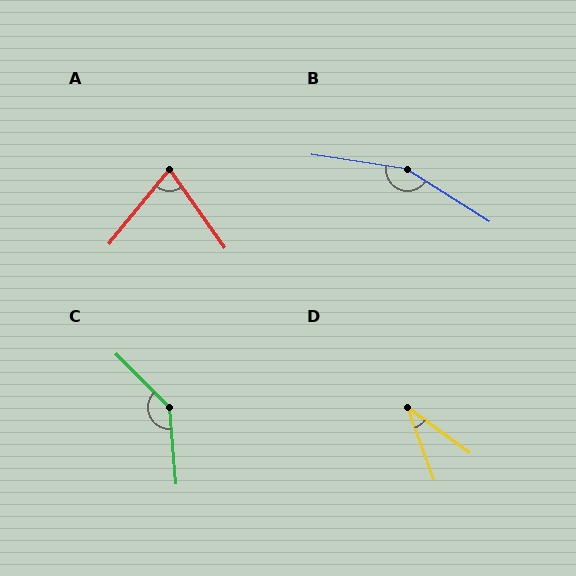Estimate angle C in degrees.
Approximately 140 degrees.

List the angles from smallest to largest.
D (34°), A (74°), C (140°), B (157°).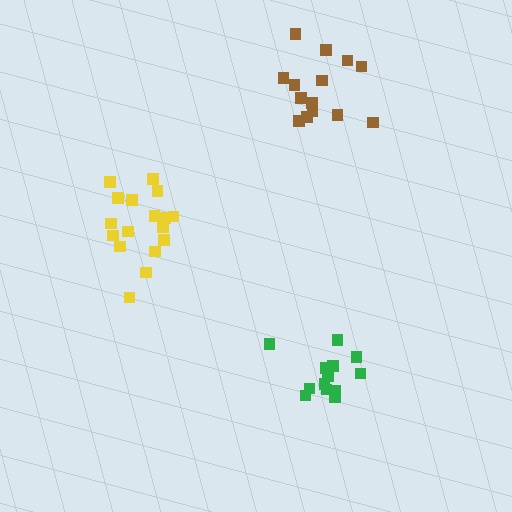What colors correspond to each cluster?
The clusters are colored: yellow, green, brown.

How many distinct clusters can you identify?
There are 3 distinct clusters.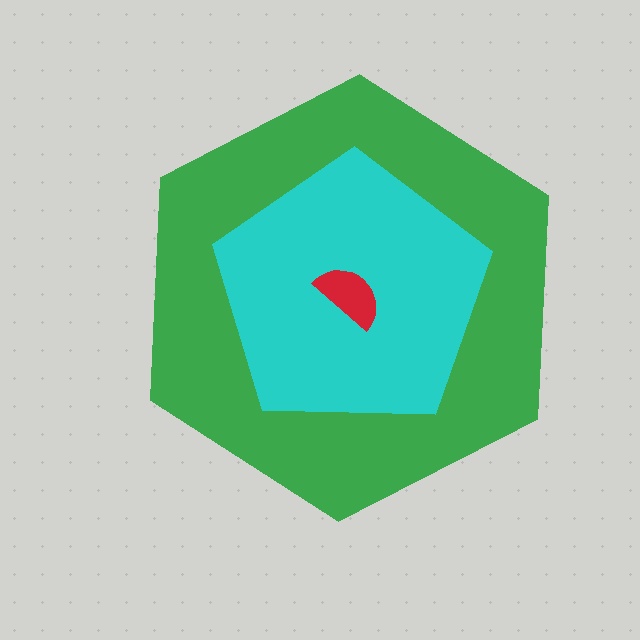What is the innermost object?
The red semicircle.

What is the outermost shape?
The green hexagon.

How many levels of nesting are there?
3.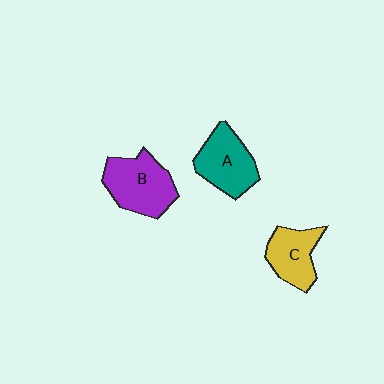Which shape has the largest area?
Shape B (purple).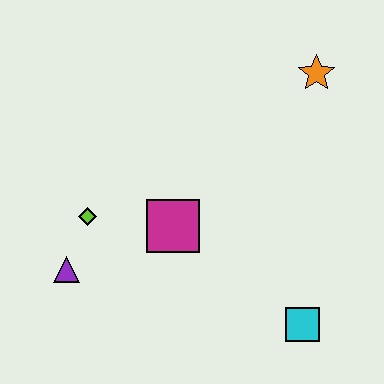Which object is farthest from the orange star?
The purple triangle is farthest from the orange star.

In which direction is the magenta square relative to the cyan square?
The magenta square is to the left of the cyan square.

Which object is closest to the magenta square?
The lime diamond is closest to the magenta square.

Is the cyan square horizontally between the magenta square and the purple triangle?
No